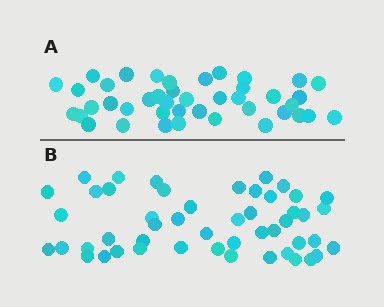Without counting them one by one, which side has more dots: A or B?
Region B (the bottom region) has more dots.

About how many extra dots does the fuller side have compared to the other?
Region B has roughly 8 or so more dots than region A.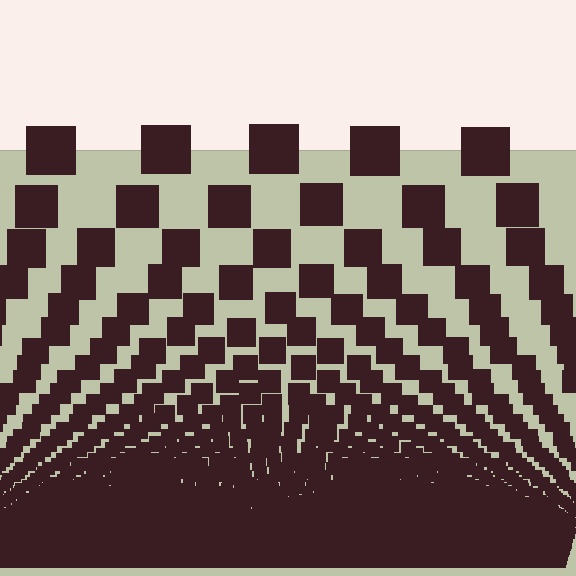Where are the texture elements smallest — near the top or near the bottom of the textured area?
Near the bottom.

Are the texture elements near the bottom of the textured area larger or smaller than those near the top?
Smaller. The gradient is inverted — elements near the bottom are smaller and denser.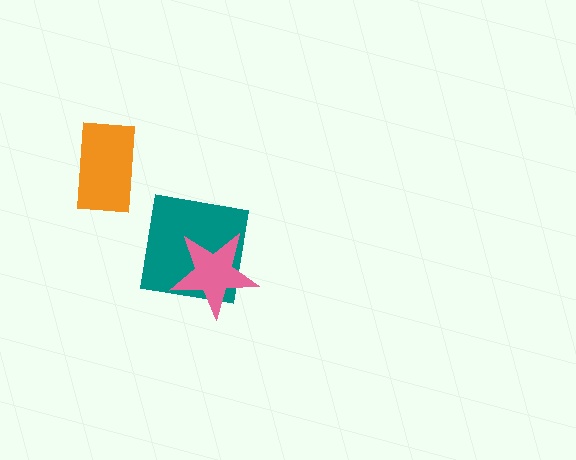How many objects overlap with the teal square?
1 object overlaps with the teal square.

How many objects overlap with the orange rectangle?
0 objects overlap with the orange rectangle.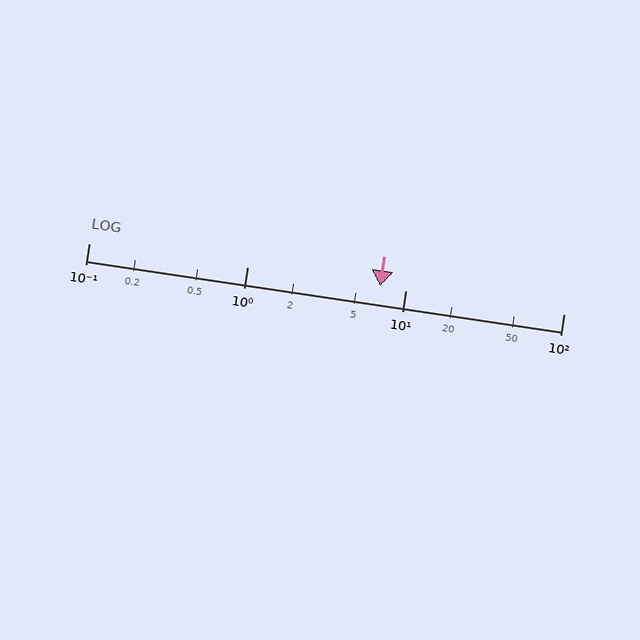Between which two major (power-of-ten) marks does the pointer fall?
The pointer is between 1 and 10.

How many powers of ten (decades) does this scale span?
The scale spans 3 decades, from 0.1 to 100.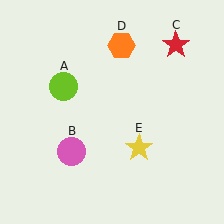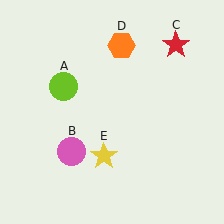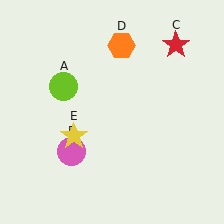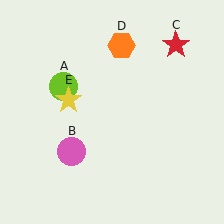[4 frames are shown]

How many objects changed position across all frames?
1 object changed position: yellow star (object E).